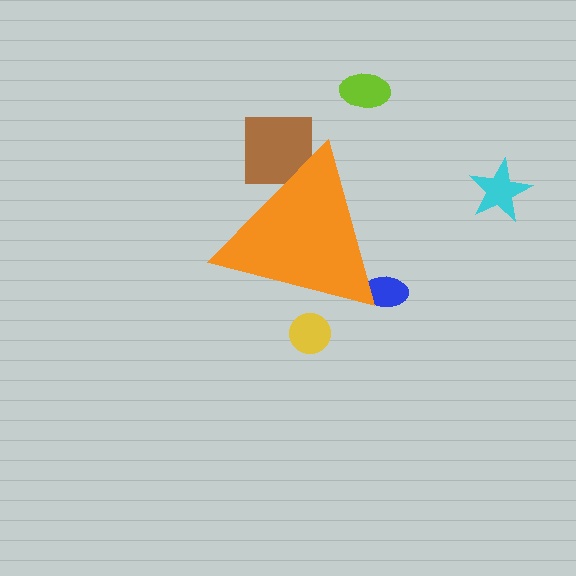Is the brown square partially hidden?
Yes, the brown square is partially hidden behind the orange triangle.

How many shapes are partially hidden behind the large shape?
3 shapes are partially hidden.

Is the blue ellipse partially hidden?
Yes, the blue ellipse is partially hidden behind the orange triangle.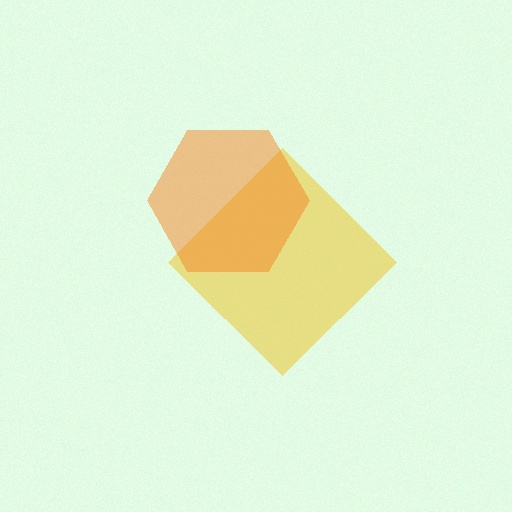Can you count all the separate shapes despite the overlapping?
Yes, there are 2 separate shapes.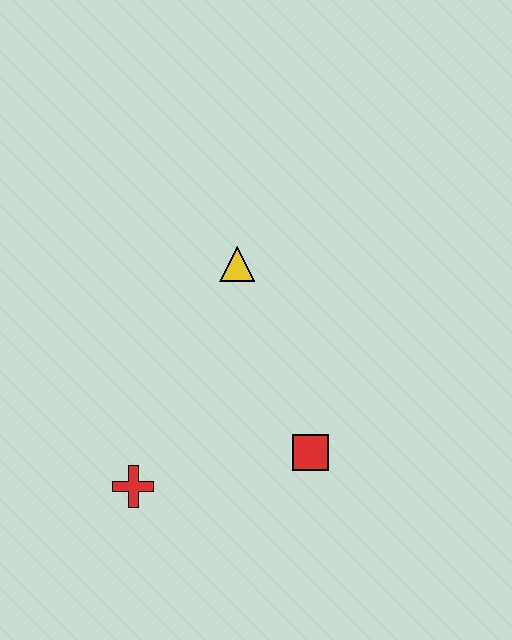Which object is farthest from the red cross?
The yellow triangle is farthest from the red cross.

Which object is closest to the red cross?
The red square is closest to the red cross.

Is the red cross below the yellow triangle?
Yes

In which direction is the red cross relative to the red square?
The red cross is to the left of the red square.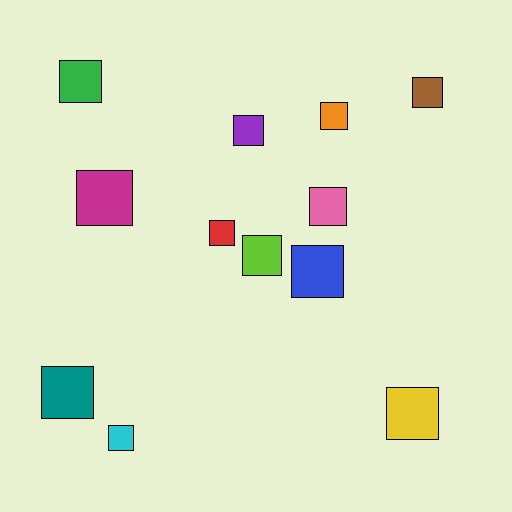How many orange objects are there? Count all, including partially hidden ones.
There is 1 orange object.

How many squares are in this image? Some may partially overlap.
There are 12 squares.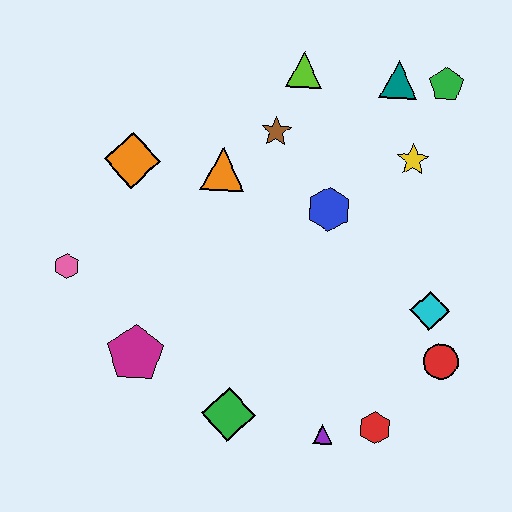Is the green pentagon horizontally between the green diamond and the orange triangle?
No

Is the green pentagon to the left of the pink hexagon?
No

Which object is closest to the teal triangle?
The green pentagon is closest to the teal triangle.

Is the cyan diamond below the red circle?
No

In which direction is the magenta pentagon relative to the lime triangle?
The magenta pentagon is below the lime triangle.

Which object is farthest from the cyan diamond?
The pink hexagon is farthest from the cyan diamond.